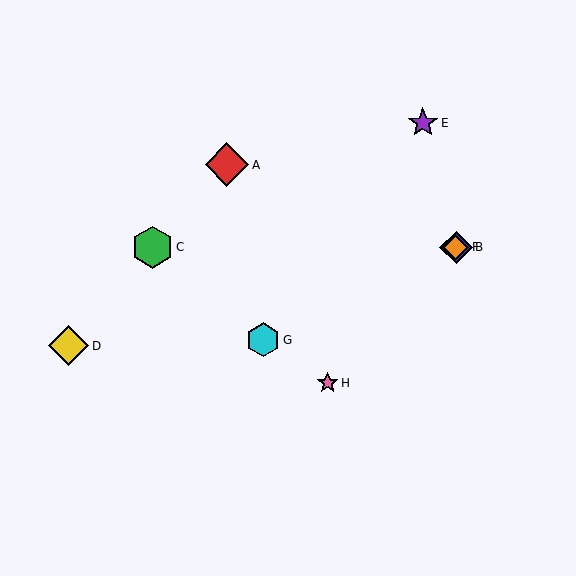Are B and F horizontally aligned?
Yes, both are at y≈247.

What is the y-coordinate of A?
Object A is at y≈165.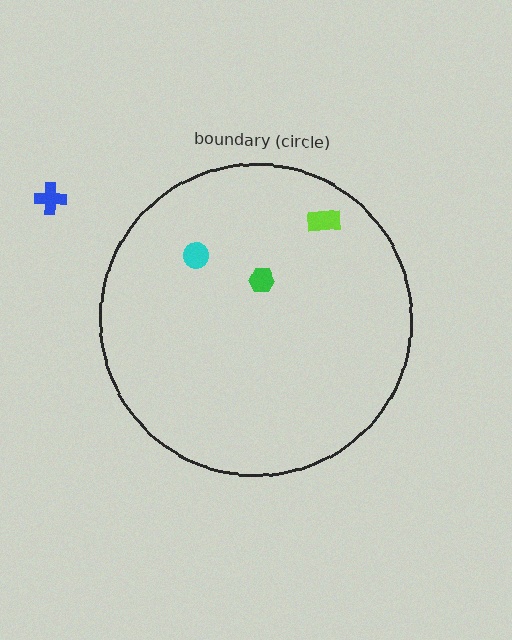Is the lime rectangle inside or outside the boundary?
Inside.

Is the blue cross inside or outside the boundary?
Outside.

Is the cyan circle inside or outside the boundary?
Inside.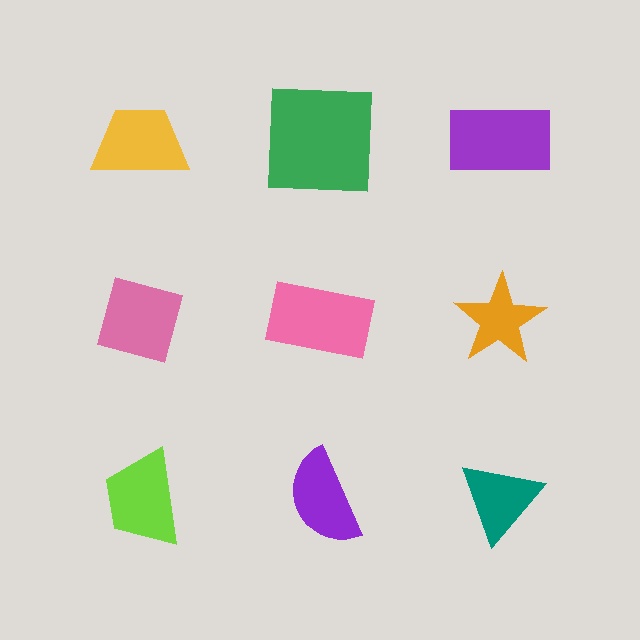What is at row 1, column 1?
A yellow trapezoid.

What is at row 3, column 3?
A teal triangle.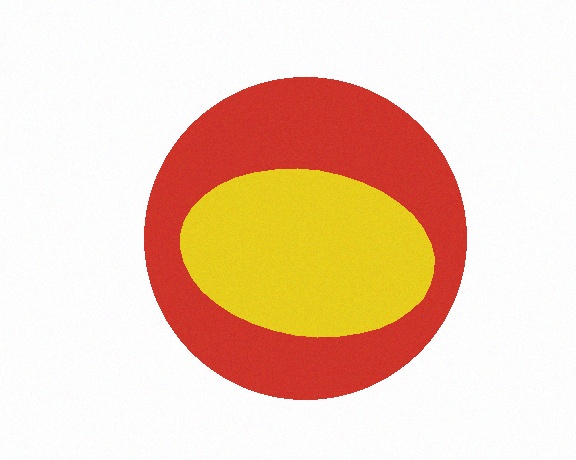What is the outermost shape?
The red circle.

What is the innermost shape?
The yellow ellipse.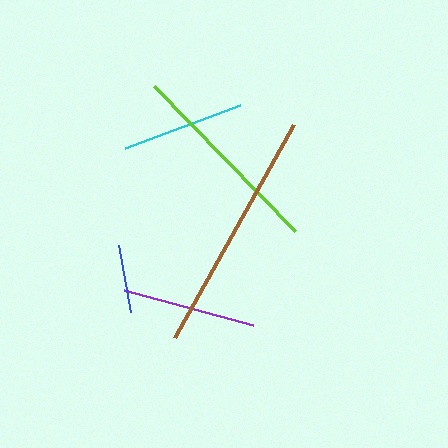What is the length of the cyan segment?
The cyan segment is approximately 123 pixels long.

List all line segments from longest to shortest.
From longest to shortest: brown, lime, purple, cyan, blue.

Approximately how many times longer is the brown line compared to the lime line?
The brown line is approximately 1.2 times the length of the lime line.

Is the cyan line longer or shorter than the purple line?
The purple line is longer than the cyan line.